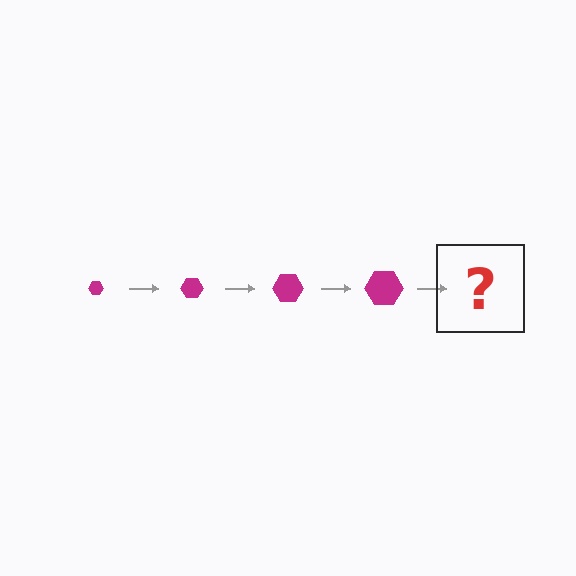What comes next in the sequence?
The next element should be a magenta hexagon, larger than the previous one.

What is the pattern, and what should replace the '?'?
The pattern is that the hexagon gets progressively larger each step. The '?' should be a magenta hexagon, larger than the previous one.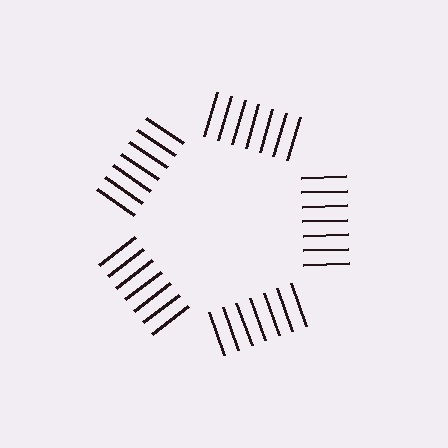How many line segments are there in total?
35 — 7 along each of the 5 edges.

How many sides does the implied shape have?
5 sides — the line-ends trace a pentagon.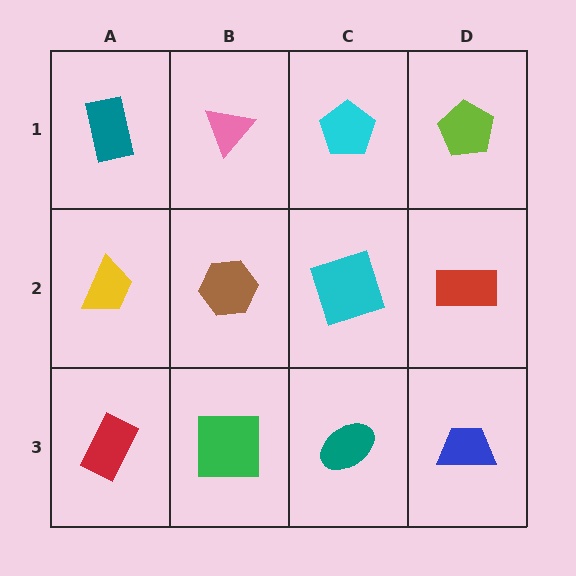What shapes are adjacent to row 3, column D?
A red rectangle (row 2, column D), a teal ellipse (row 3, column C).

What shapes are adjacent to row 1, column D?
A red rectangle (row 2, column D), a cyan pentagon (row 1, column C).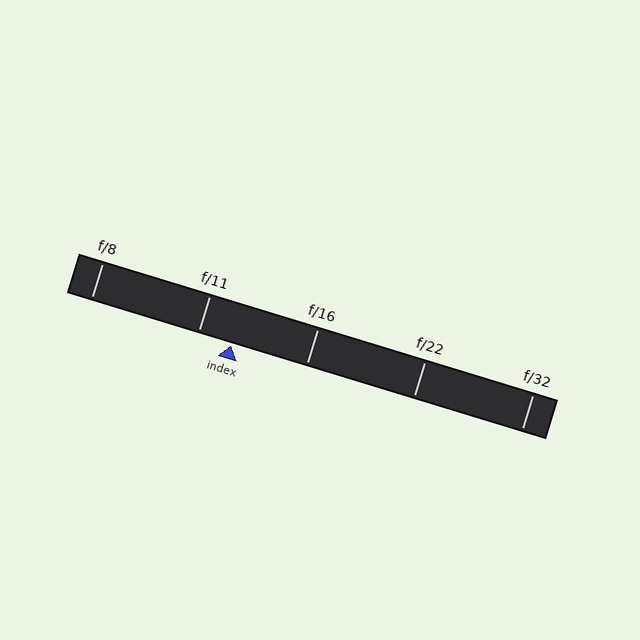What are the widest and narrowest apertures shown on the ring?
The widest aperture shown is f/8 and the narrowest is f/32.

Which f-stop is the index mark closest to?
The index mark is closest to f/11.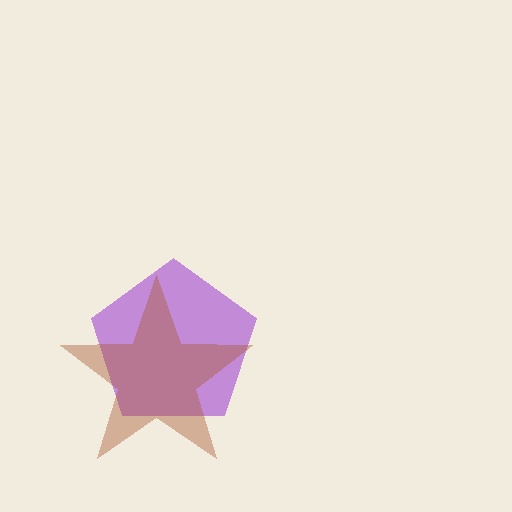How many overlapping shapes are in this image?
There are 2 overlapping shapes in the image.